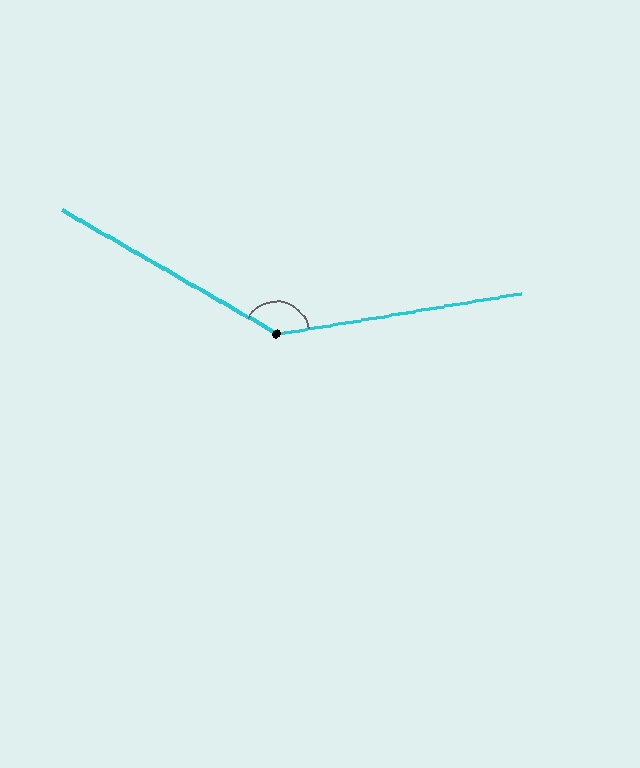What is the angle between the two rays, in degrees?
Approximately 140 degrees.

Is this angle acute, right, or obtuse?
It is obtuse.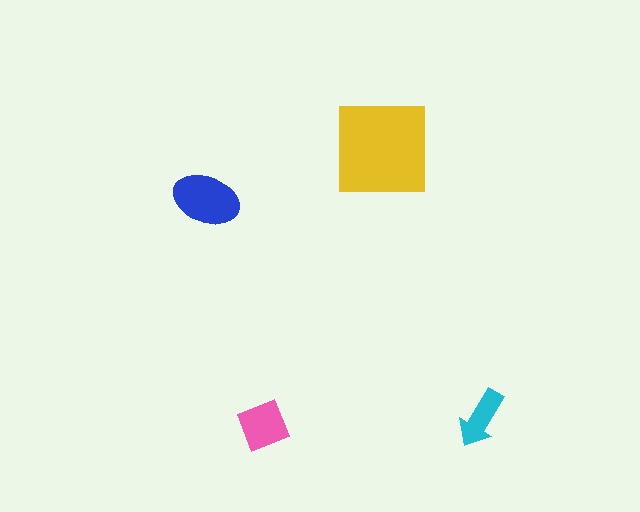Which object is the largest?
The yellow square.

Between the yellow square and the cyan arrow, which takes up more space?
The yellow square.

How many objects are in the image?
There are 4 objects in the image.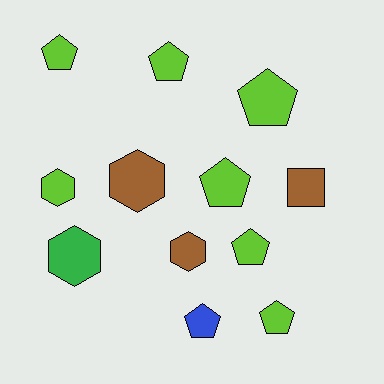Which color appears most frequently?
Lime, with 7 objects.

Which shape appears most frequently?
Pentagon, with 7 objects.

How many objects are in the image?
There are 12 objects.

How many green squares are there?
There are no green squares.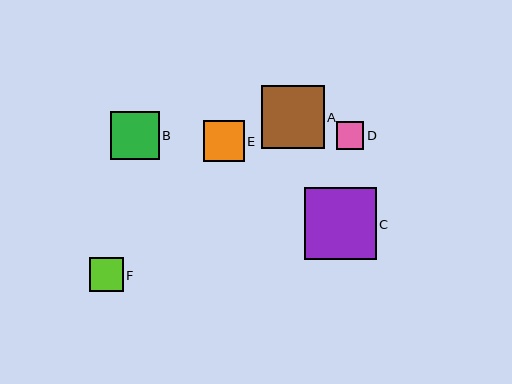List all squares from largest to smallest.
From largest to smallest: C, A, B, E, F, D.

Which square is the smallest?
Square D is the smallest with a size of approximately 27 pixels.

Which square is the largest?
Square C is the largest with a size of approximately 72 pixels.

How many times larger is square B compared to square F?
Square B is approximately 1.4 times the size of square F.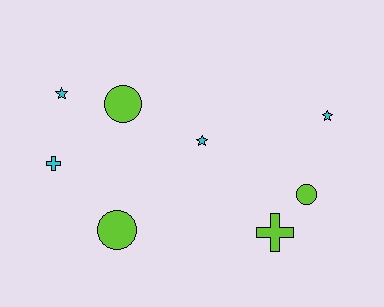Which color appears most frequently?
Cyan, with 4 objects.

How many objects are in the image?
There are 8 objects.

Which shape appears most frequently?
Circle, with 3 objects.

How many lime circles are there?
There are 3 lime circles.